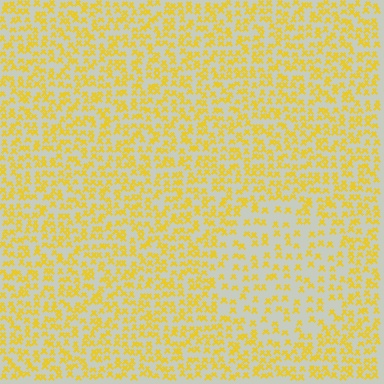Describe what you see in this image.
The image contains small yellow elements arranged at two different densities. A circle-shaped region is visible where the elements are less densely packed than the surrounding area.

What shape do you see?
I see a circle.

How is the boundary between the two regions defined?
The boundary is defined by a change in element density (approximately 1.8x ratio). All elements are the same color, size, and shape.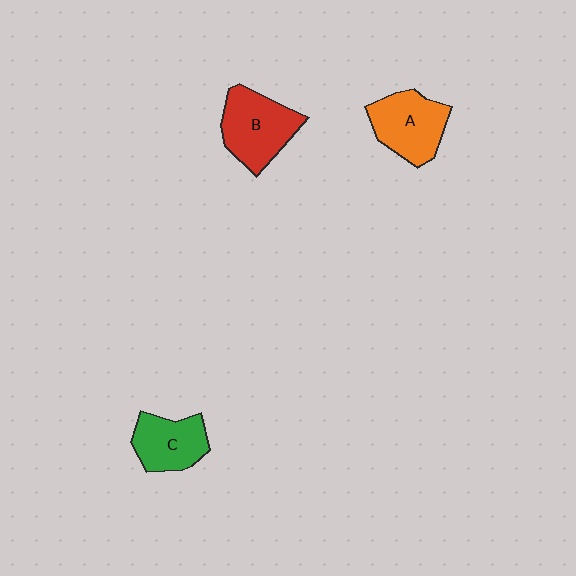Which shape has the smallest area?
Shape C (green).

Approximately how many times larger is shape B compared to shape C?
Approximately 1.3 times.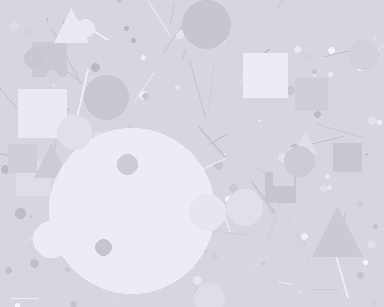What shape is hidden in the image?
A circle is hidden in the image.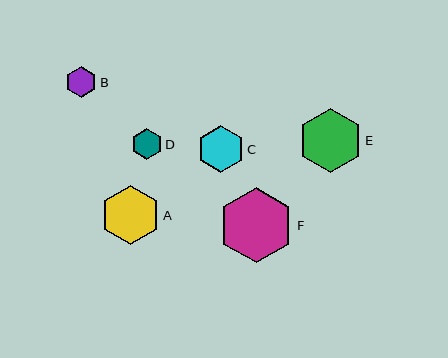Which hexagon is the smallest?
Hexagon B is the smallest with a size of approximately 31 pixels.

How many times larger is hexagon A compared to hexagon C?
Hexagon A is approximately 1.3 times the size of hexagon C.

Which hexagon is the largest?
Hexagon F is the largest with a size of approximately 75 pixels.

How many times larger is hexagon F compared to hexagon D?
Hexagon F is approximately 2.4 times the size of hexagon D.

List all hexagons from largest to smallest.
From largest to smallest: F, E, A, C, D, B.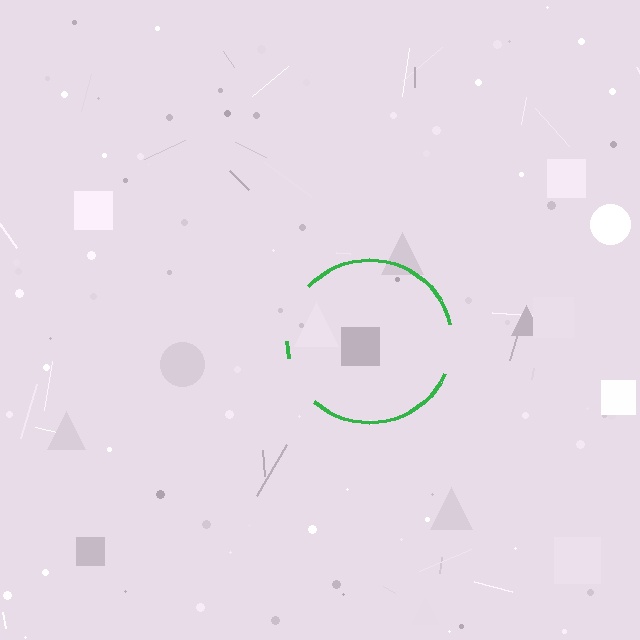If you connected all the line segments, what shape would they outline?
They would outline a circle.